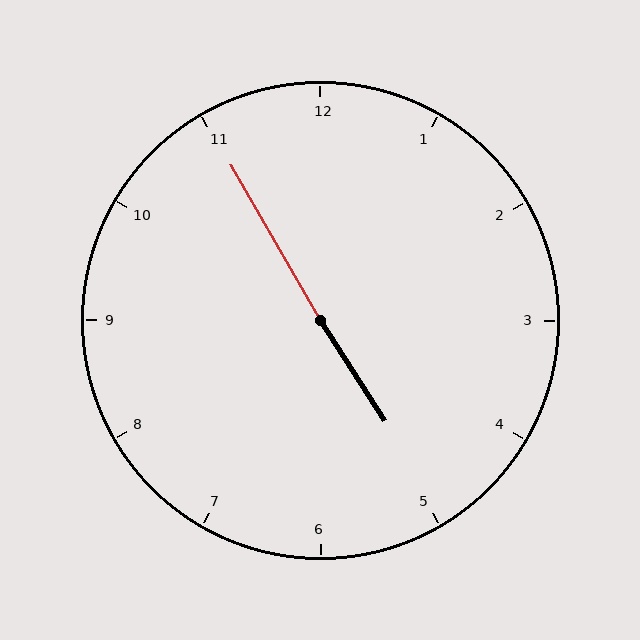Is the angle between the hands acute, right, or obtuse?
It is obtuse.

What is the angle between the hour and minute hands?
Approximately 178 degrees.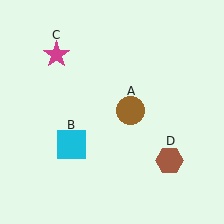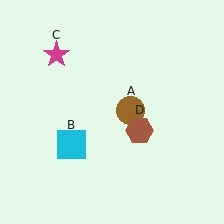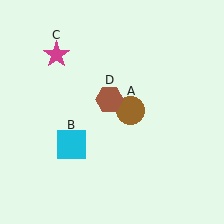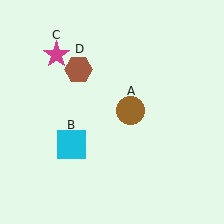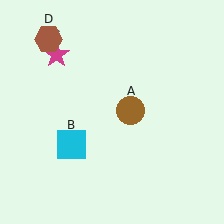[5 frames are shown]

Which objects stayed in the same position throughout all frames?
Brown circle (object A) and cyan square (object B) and magenta star (object C) remained stationary.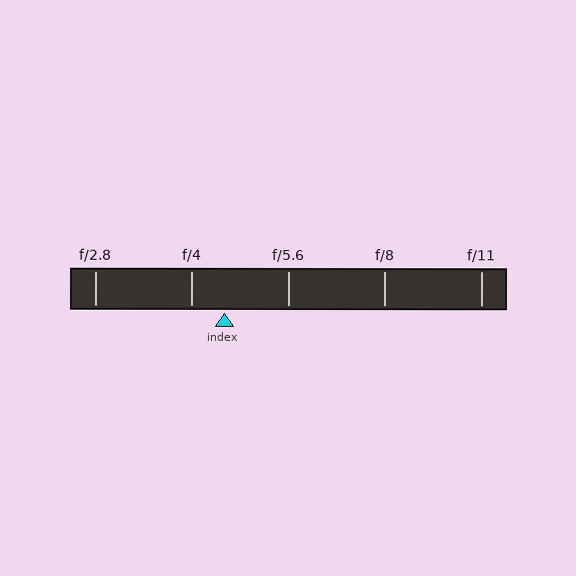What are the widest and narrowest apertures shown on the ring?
The widest aperture shown is f/2.8 and the narrowest is f/11.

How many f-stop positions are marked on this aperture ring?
There are 5 f-stop positions marked.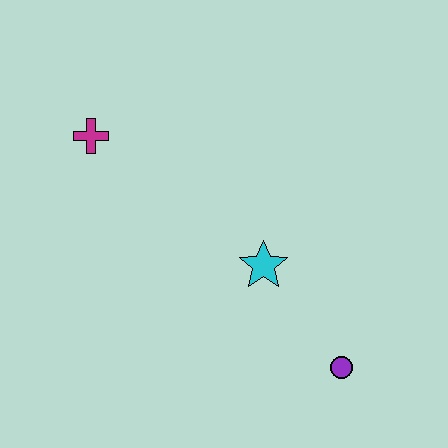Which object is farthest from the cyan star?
The magenta cross is farthest from the cyan star.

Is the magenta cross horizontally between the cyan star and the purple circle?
No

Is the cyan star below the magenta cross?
Yes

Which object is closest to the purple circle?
The cyan star is closest to the purple circle.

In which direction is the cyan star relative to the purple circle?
The cyan star is above the purple circle.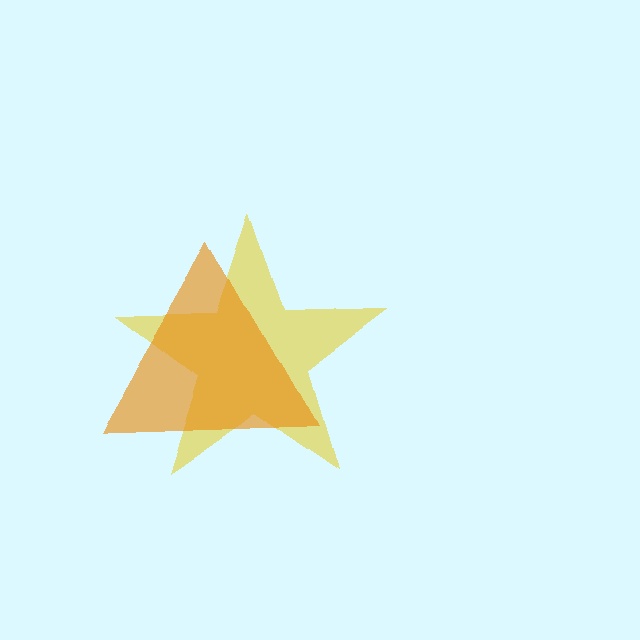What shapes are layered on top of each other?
The layered shapes are: a yellow star, an orange triangle.